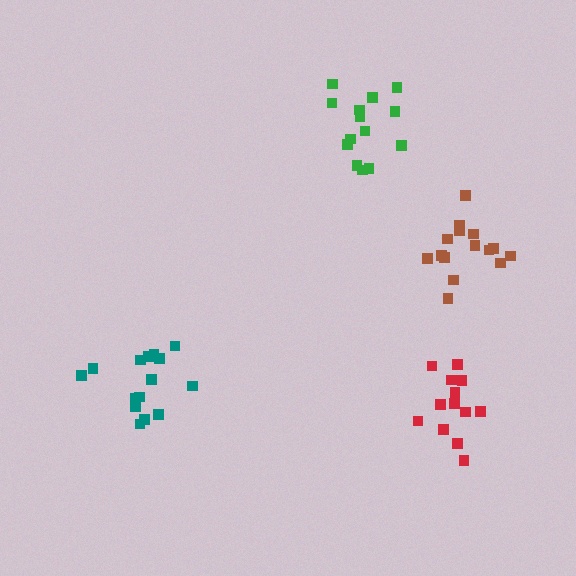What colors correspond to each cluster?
The clusters are colored: red, teal, brown, green.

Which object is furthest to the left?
The teal cluster is leftmost.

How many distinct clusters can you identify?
There are 4 distinct clusters.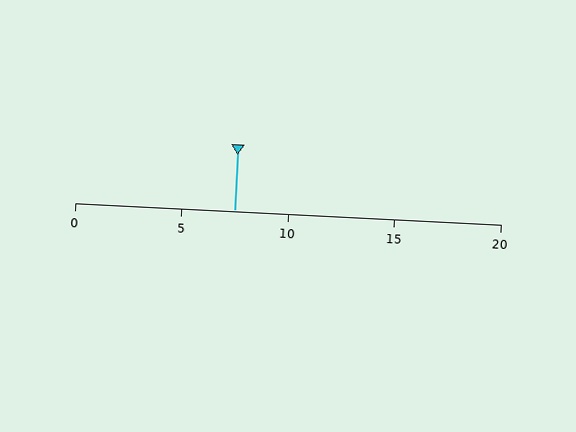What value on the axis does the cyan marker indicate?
The marker indicates approximately 7.5.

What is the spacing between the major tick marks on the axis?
The major ticks are spaced 5 apart.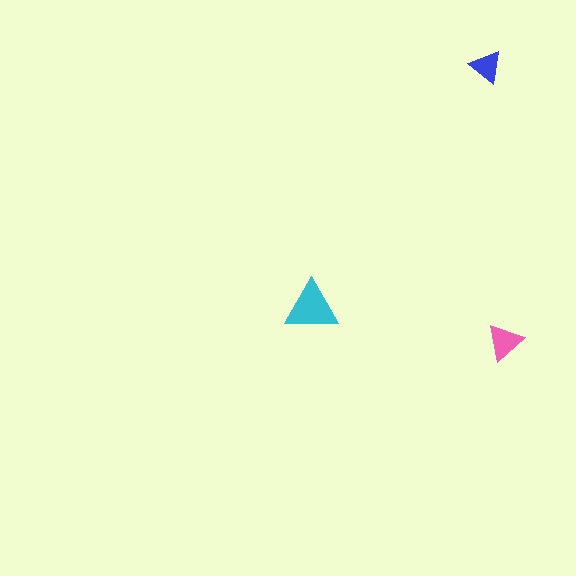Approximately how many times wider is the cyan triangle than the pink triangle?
About 1.5 times wider.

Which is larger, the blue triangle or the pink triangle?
The pink one.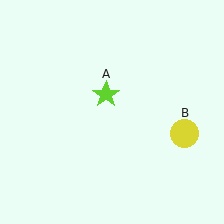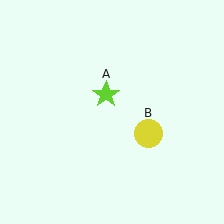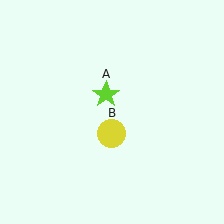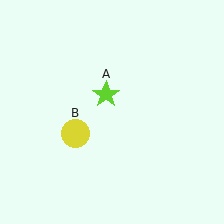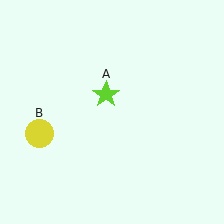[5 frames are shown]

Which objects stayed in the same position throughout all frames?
Lime star (object A) remained stationary.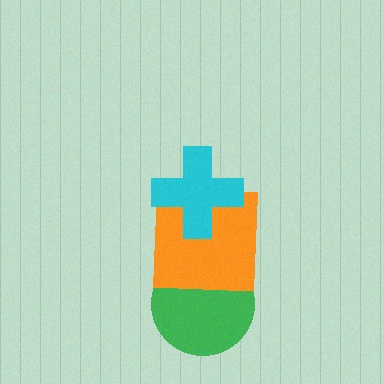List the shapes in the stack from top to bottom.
From top to bottom: the cyan cross, the orange square, the green circle.